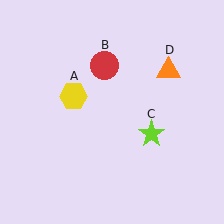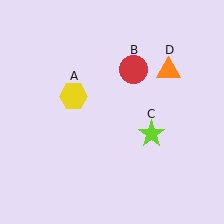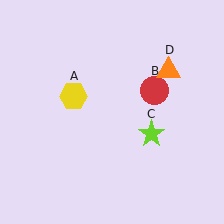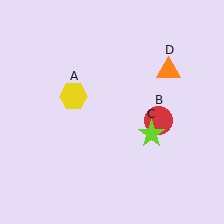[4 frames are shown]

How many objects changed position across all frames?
1 object changed position: red circle (object B).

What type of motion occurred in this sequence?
The red circle (object B) rotated clockwise around the center of the scene.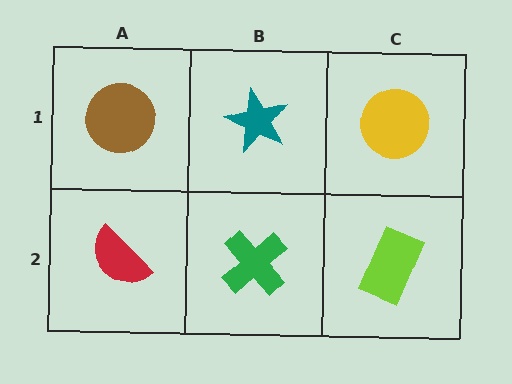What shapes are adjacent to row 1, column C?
A lime rectangle (row 2, column C), a teal star (row 1, column B).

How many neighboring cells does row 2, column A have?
2.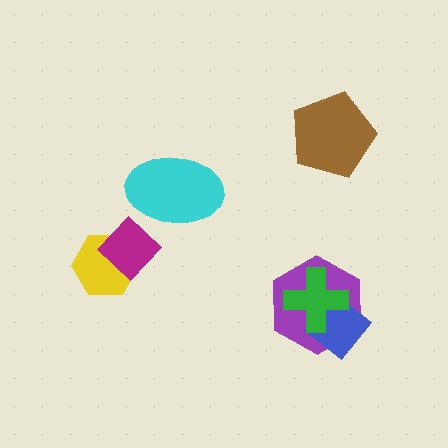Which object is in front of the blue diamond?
The green cross is in front of the blue diamond.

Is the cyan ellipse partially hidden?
Yes, it is partially covered by another shape.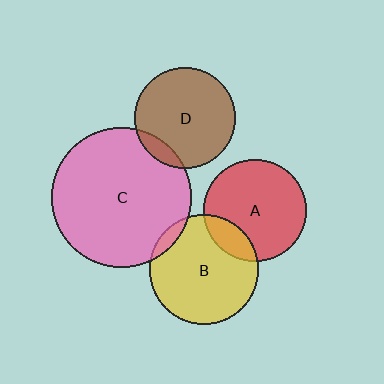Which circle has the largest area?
Circle C (pink).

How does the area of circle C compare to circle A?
Approximately 1.9 times.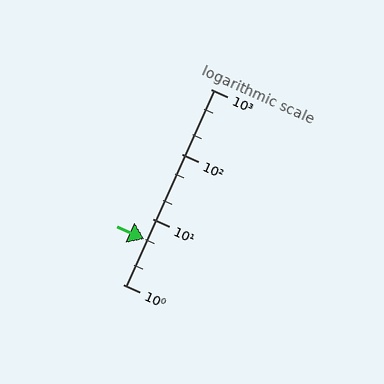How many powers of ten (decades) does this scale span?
The scale spans 3 decades, from 1 to 1000.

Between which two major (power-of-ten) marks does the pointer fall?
The pointer is between 1 and 10.